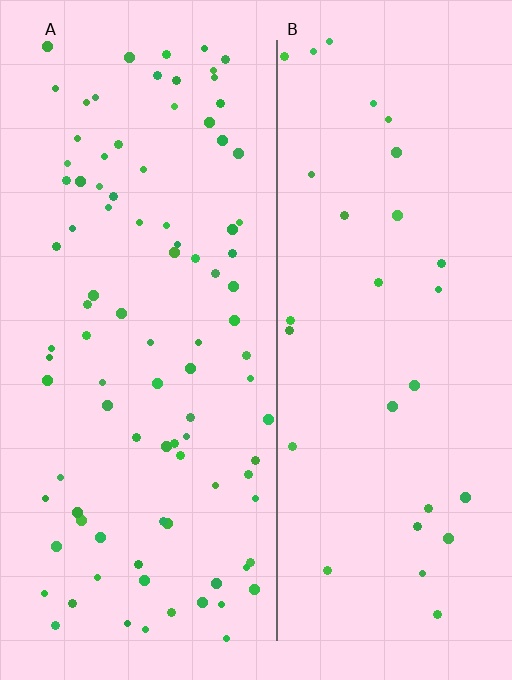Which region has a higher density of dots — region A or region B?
A (the left).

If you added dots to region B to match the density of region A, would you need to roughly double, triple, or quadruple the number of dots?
Approximately triple.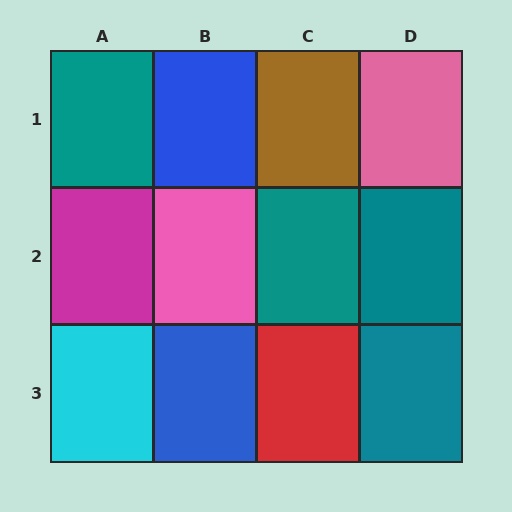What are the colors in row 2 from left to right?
Magenta, pink, teal, teal.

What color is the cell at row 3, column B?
Blue.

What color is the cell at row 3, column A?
Cyan.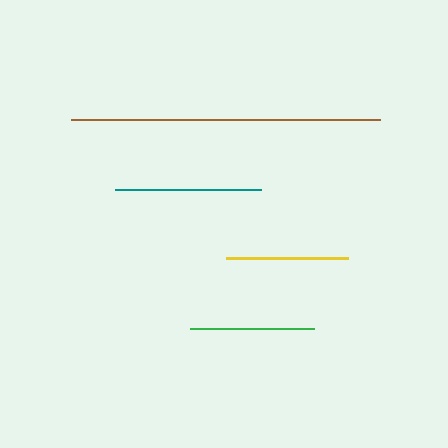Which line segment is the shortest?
The yellow line is the shortest at approximately 122 pixels.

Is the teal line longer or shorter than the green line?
The teal line is longer than the green line.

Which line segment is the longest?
The brown line is the longest at approximately 309 pixels.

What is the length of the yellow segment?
The yellow segment is approximately 122 pixels long.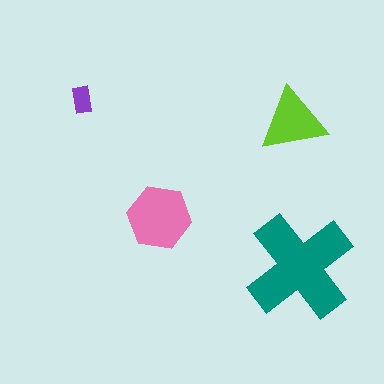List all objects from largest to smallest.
The teal cross, the pink hexagon, the lime triangle, the purple rectangle.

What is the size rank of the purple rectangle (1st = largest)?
4th.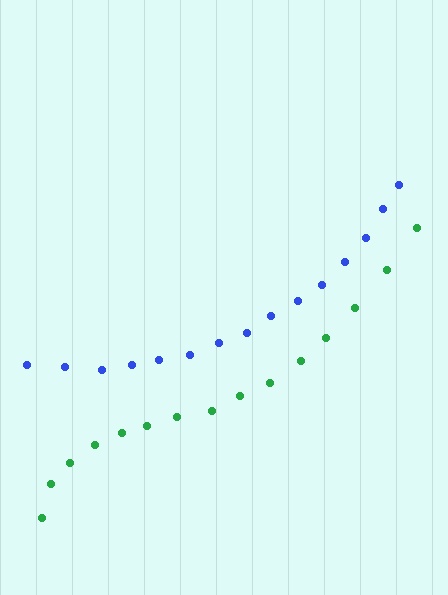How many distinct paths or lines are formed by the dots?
There are 2 distinct paths.